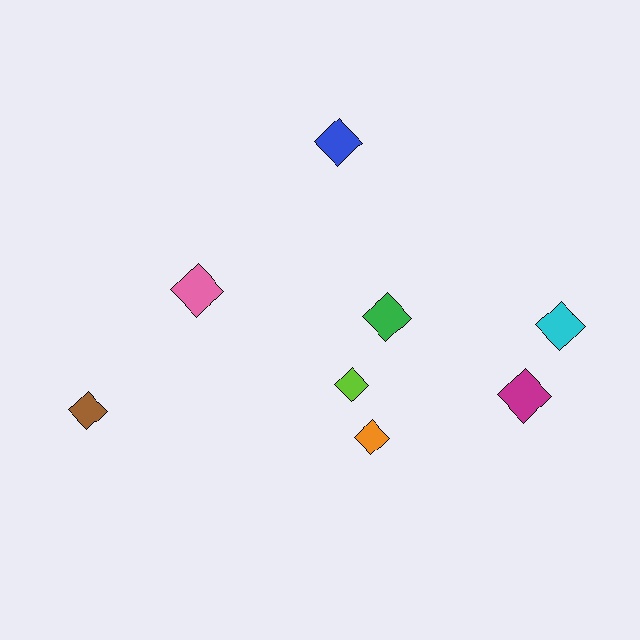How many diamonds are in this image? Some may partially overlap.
There are 8 diamonds.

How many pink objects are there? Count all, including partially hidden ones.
There is 1 pink object.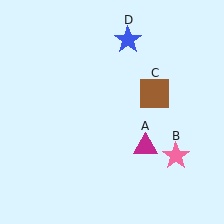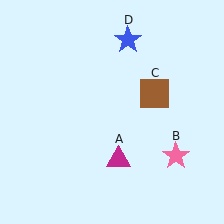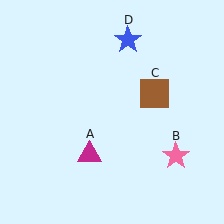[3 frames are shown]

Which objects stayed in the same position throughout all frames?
Pink star (object B) and brown square (object C) and blue star (object D) remained stationary.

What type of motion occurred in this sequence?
The magenta triangle (object A) rotated clockwise around the center of the scene.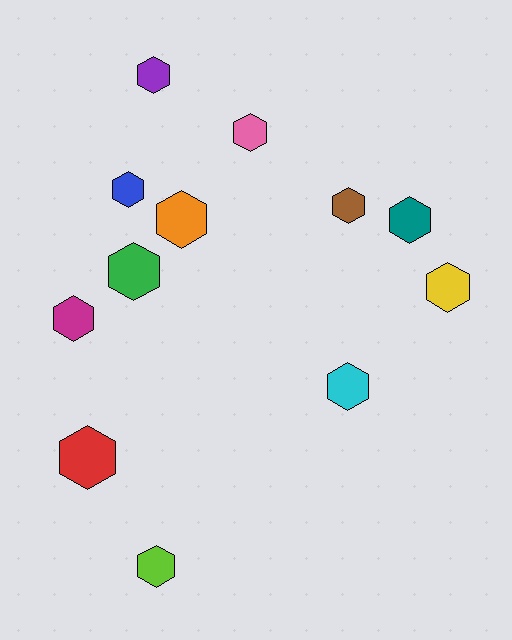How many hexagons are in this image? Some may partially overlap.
There are 12 hexagons.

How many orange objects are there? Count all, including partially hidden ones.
There is 1 orange object.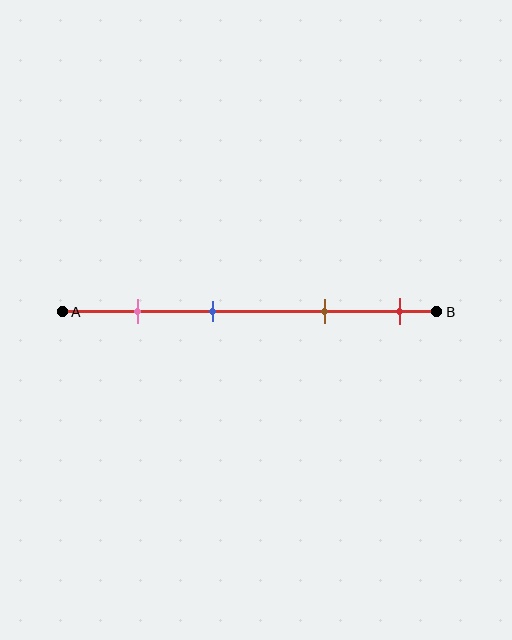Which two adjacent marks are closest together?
The pink and blue marks are the closest adjacent pair.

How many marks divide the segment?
There are 4 marks dividing the segment.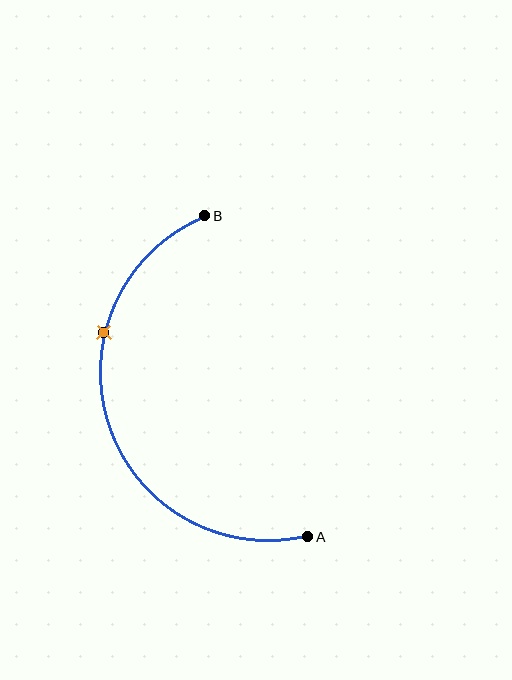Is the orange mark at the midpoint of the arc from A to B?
No. The orange mark lies on the arc but is closer to endpoint B. The arc midpoint would be at the point on the curve equidistant along the arc from both A and B.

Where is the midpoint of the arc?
The arc midpoint is the point on the curve farthest from the straight line joining A and B. It sits to the left of that line.